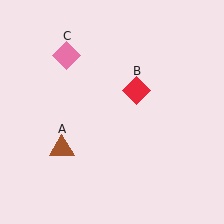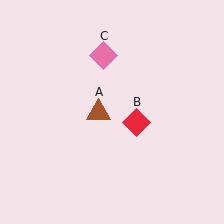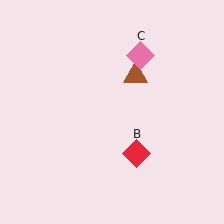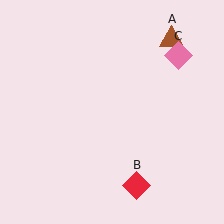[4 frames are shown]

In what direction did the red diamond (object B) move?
The red diamond (object B) moved down.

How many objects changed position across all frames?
3 objects changed position: brown triangle (object A), red diamond (object B), pink diamond (object C).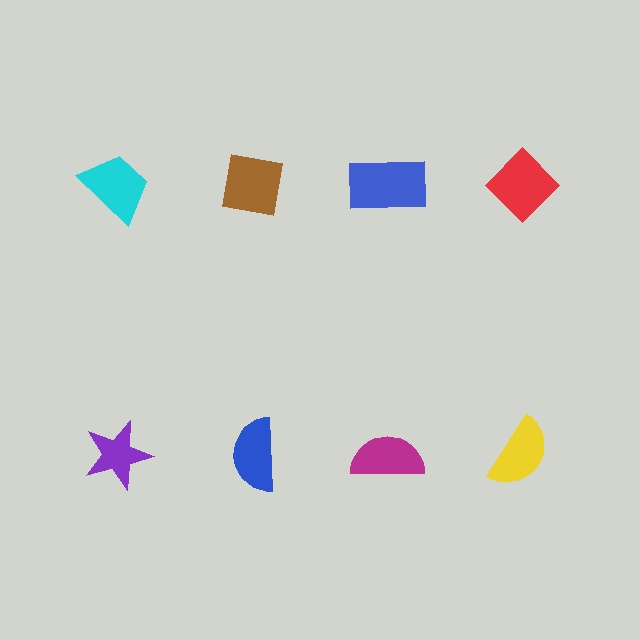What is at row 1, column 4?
A red diamond.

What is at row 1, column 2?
A brown square.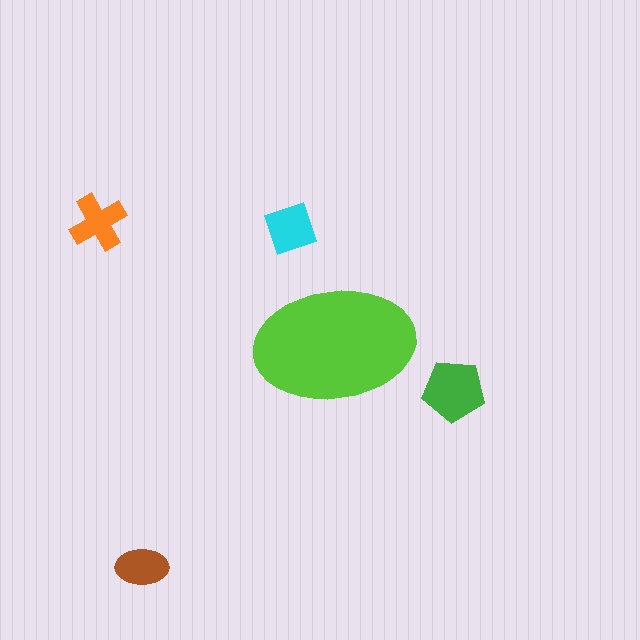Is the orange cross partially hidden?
No, the orange cross is fully visible.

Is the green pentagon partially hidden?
No, the green pentagon is fully visible.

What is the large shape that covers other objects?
A lime ellipse.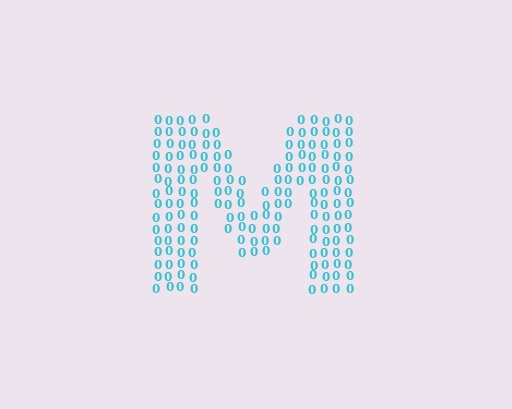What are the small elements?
The small elements are digit 0's.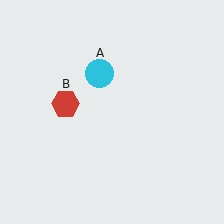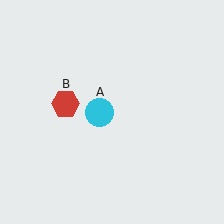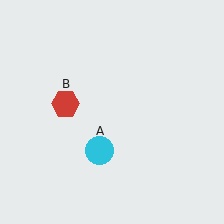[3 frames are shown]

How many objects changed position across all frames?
1 object changed position: cyan circle (object A).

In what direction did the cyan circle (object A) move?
The cyan circle (object A) moved down.